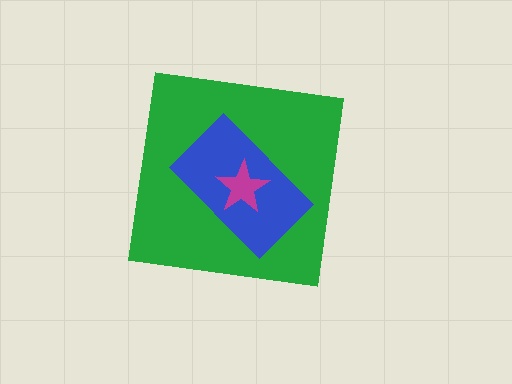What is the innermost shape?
The magenta star.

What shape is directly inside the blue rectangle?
The magenta star.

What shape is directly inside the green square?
The blue rectangle.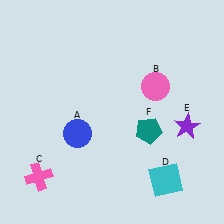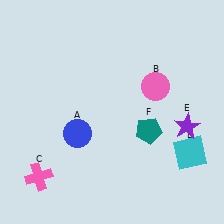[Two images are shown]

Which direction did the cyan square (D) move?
The cyan square (D) moved up.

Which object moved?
The cyan square (D) moved up.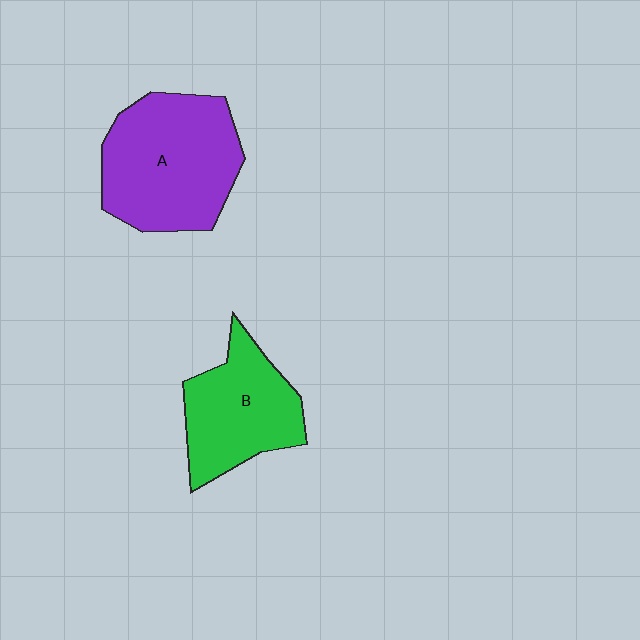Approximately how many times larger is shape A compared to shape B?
Approximately 1.3 times.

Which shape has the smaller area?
Shape B (green).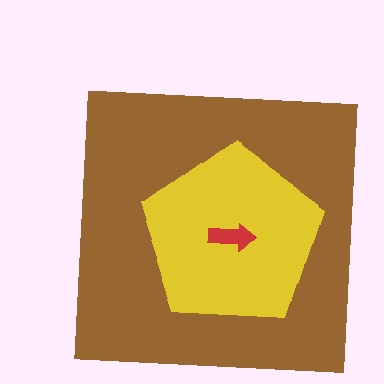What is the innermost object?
The red arrow.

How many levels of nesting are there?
3.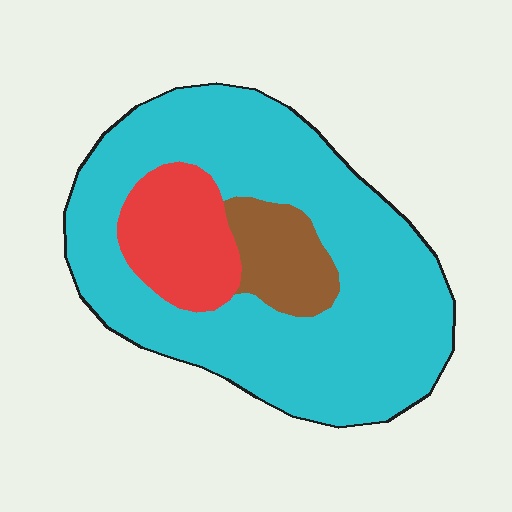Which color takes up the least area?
Brown, at roughly 10%.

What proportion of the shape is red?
Red takes up less than a quarter of the shape.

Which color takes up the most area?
Cyan, at roughly 75%.